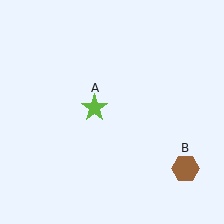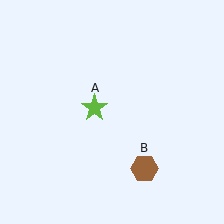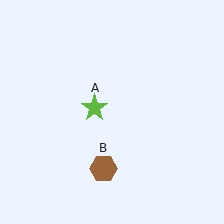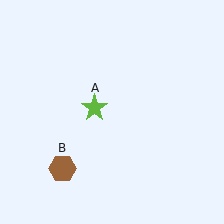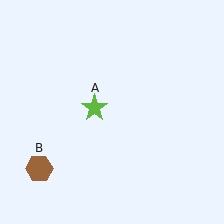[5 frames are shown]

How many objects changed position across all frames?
1 object changed position: brown hexagon (object B).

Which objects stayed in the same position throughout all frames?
Lime star (object A) remained stationary.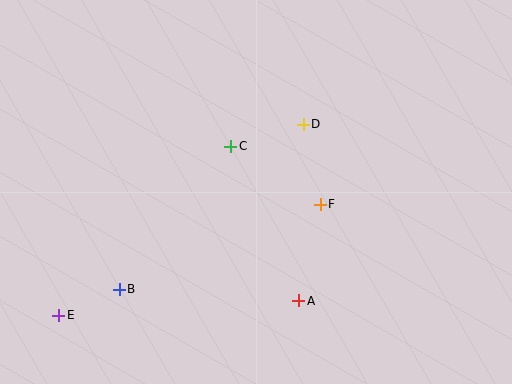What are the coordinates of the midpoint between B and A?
The midpoint between B and A is at (209, 295).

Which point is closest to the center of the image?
Point C at (231, 146) is closest to the center.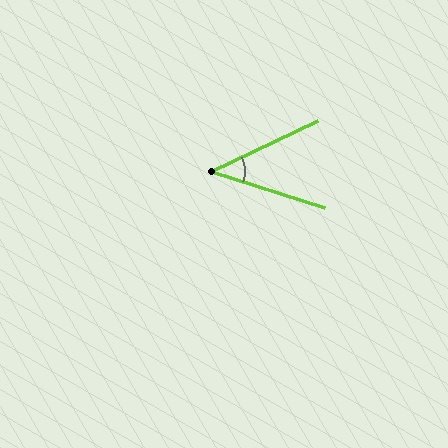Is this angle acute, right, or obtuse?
It is acute.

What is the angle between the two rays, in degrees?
Approximately 43 degrees.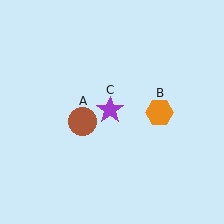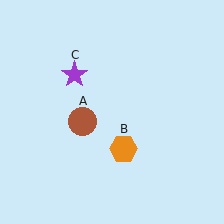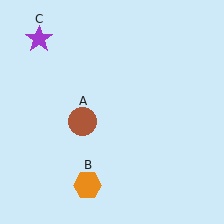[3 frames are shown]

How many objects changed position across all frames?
2 objects changed position: orange hexagon (object B), purple star (object C).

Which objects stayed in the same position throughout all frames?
Brown circle (object A) remained stationary.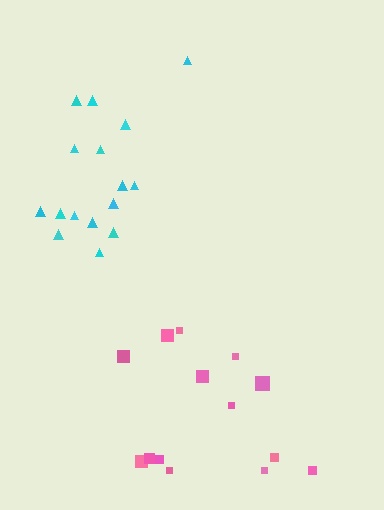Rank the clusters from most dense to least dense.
cyan, pink.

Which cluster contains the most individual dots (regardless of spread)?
Cyan (16).